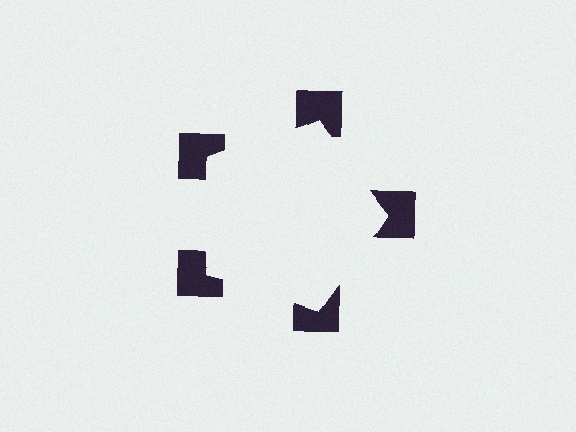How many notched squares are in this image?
There are 5 — one at each vertex of the illusory pentagon.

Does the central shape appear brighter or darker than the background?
It typically appears slightly brighter than the background, even though no actual brightness change is drawn.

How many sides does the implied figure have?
5 sides.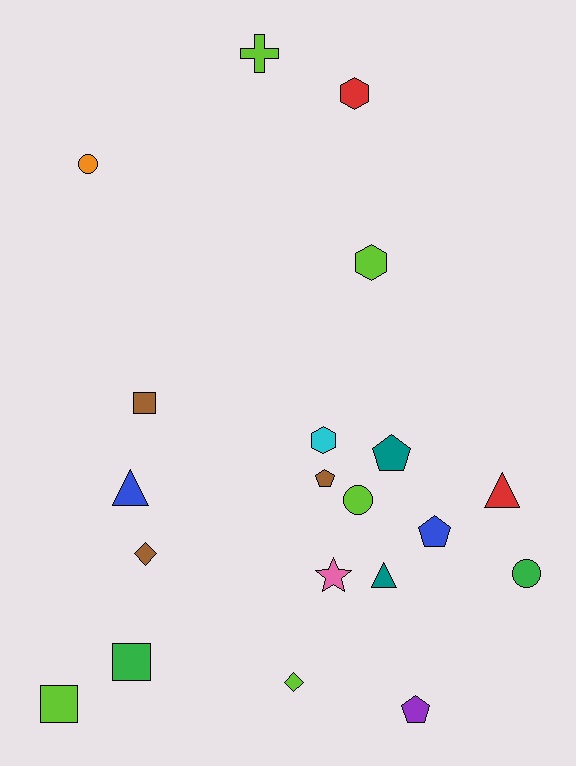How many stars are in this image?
There is 1 star.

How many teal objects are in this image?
There are 2 teal objects.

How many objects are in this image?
There are 20 objects.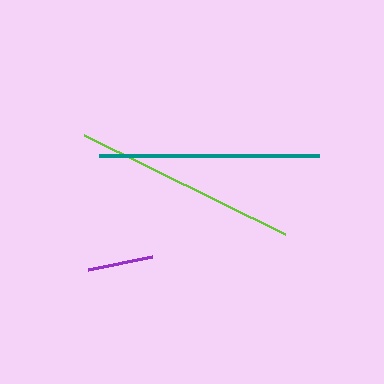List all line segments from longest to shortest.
From longest to shortest: lime, teal, purple.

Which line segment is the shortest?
The purple line is the shortest at approximately 65 pixels.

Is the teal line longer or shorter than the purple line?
The teal line is longer than the purple line.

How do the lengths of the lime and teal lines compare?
The lime and teal lines are approximately the same length.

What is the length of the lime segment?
The lime segment is approximately 224 pixels long.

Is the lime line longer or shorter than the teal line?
The lime line is longer than the teal line.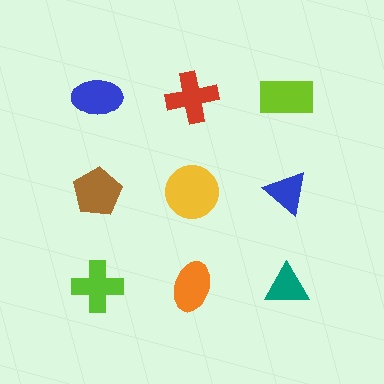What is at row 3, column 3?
A teal triangle.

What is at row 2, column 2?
A yellow circle.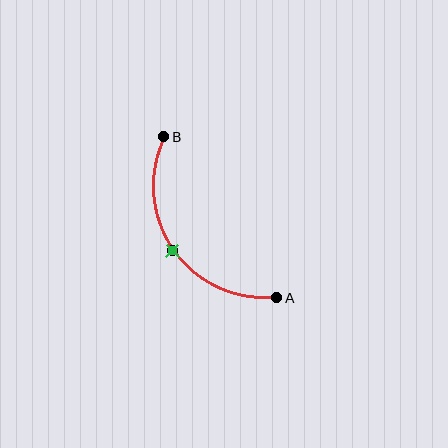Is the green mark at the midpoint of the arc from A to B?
Yes. The green mark lies on the arc at equal arc-length from both A and B — it is the arc midpoint.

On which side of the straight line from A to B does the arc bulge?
The arc bulges below and to the left of the straight line connecting A and B.